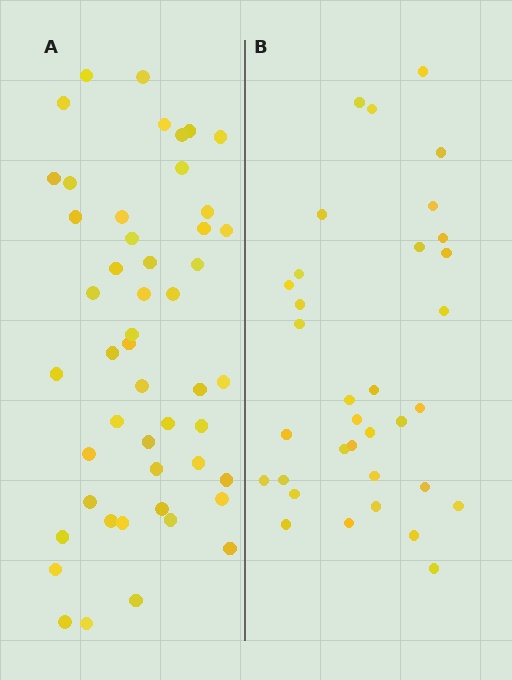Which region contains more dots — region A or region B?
Region A (the left region) has more dots.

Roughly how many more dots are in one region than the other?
Region A has approximately 15 more dots than region B.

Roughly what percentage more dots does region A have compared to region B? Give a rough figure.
About 45% more.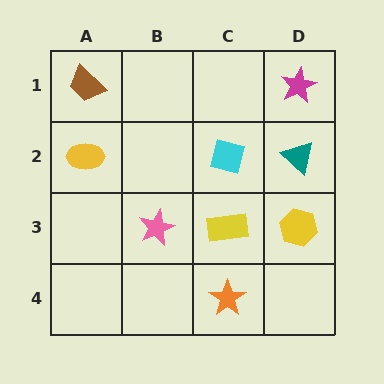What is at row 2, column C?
A cyan square.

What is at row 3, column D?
A yellow hexagon.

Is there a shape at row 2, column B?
No, that cell is empty.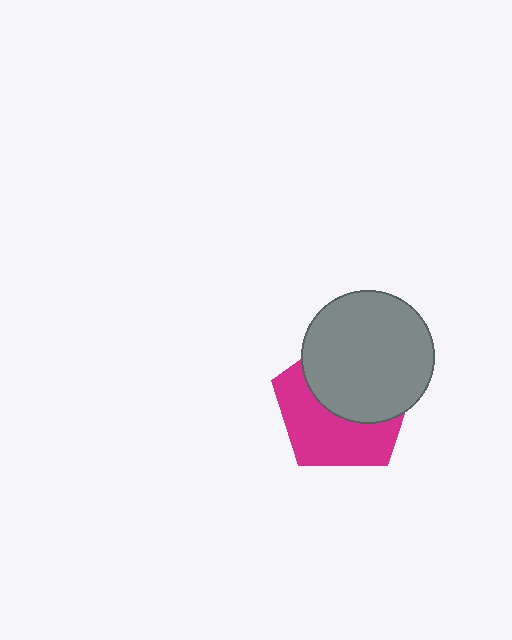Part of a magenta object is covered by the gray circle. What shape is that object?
It is a pentagon.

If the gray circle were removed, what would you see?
You would see the complete magenta pentagon.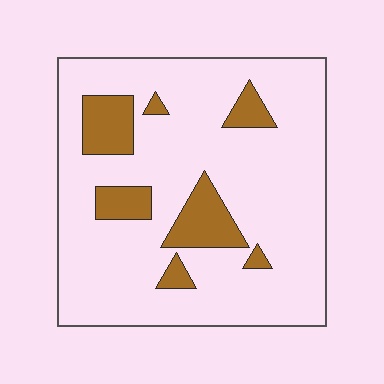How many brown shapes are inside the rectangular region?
7.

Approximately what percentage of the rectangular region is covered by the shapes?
Approximately 15%.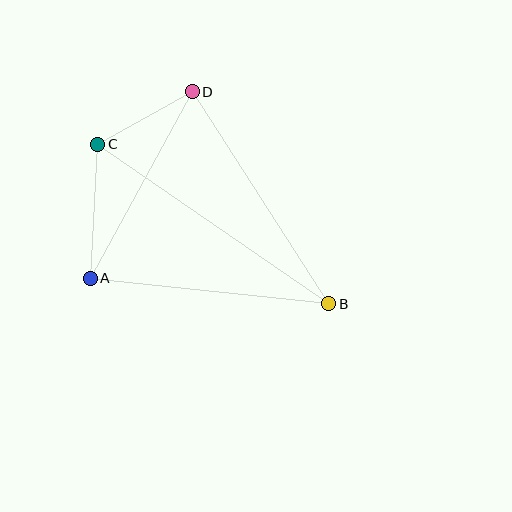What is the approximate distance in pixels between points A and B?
The distance between A and B is approximately 240 pixels.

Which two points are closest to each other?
Points C and D are closest to each other.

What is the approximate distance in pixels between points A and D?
The distance between A and D is approximately 212 pixels.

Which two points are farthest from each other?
Points B and C are farthest from each other.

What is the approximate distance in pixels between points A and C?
The distance between A and C is approximately 134 pixels.